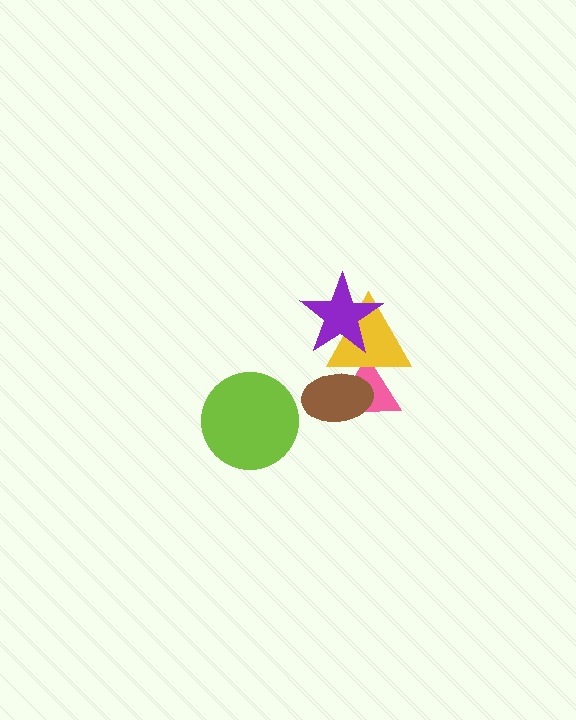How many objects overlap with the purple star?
1 object overlaps with the purple star.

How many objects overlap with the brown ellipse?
2 objects overlap with the brown ellipse.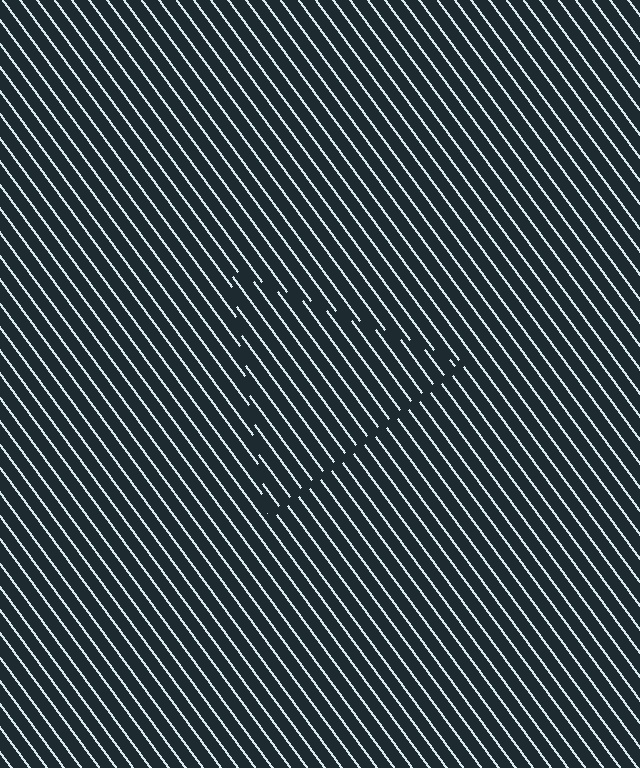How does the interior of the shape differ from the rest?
The interior of the shape contains the same grating, shifted by half a period — the contour is defined by the phase discontinuity where line-ends from the inner and outer gratings abut.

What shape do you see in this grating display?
An illusory triangle. The interior of the shape contains the same grating, shifted by half a period — the contour is defined by the phase discontinuity where line-ends from the inner and outer gratings abut.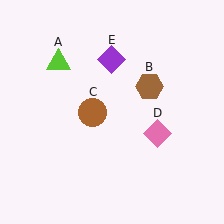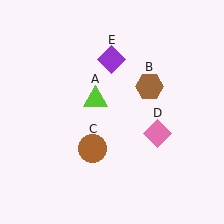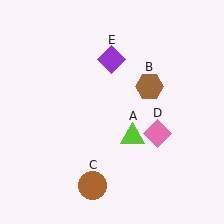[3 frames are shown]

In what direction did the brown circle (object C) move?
The brown circle (object C) moved down.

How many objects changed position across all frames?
2 objects changed position: lime triangle (object A), brown circle (object C).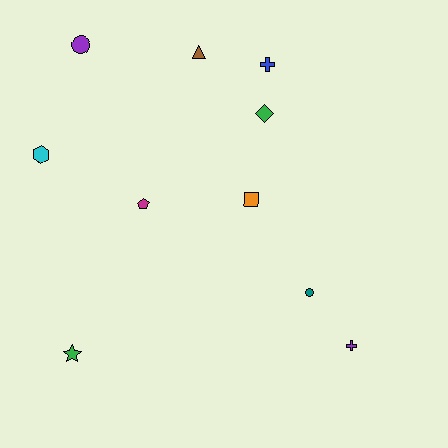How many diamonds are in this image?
There is 1 diamond.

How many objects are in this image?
There are 10 objects.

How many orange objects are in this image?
There is 1 orange object.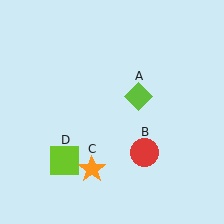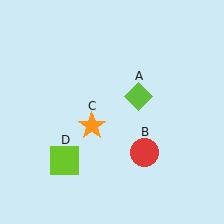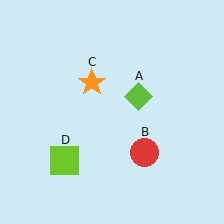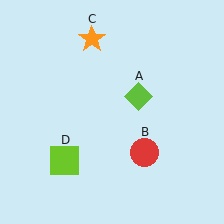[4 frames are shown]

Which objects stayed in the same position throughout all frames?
Lime diamond (object A) and red circle (object B) and lime square (object D) remained stationary.